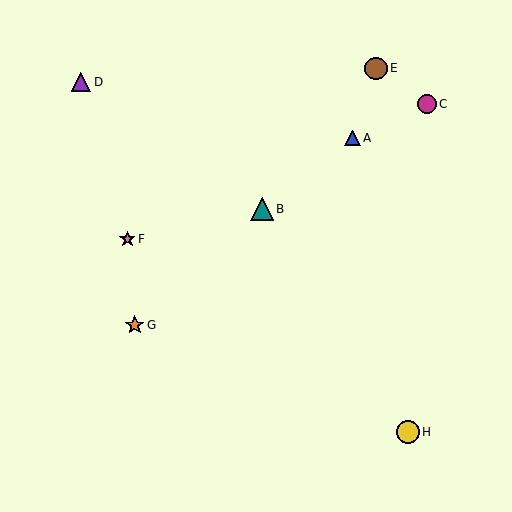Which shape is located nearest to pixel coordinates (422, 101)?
The magenta circle (labeled C) at (427, 104) is nearest to that location.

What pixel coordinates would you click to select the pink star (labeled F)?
Click at (127, 239) to select the pink star F.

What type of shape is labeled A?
Shape A is a blue triangle.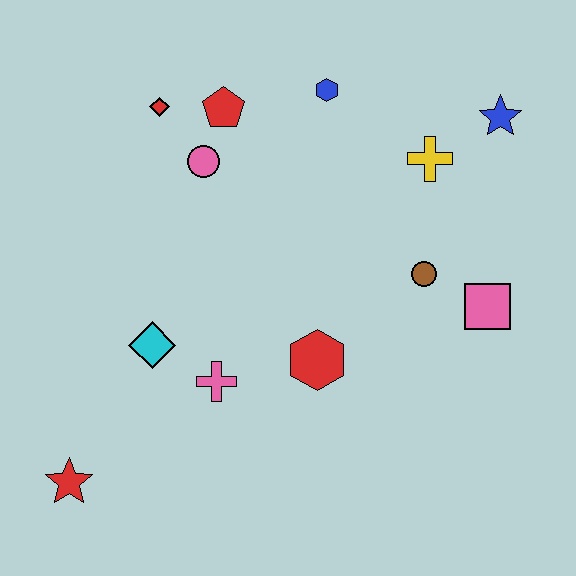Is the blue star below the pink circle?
No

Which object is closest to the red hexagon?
The pink cross is closest to the red hexagon.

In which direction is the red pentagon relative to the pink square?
The red pentagon is to the left of the pink square.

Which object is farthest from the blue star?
The red star is farthest from the blue star.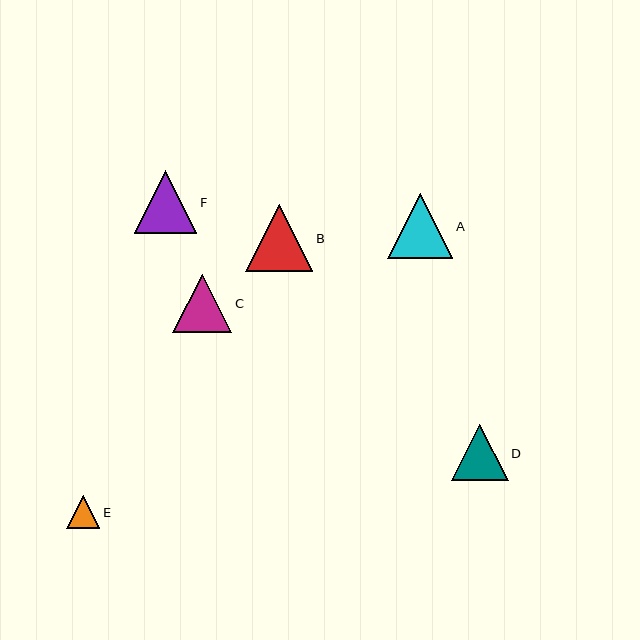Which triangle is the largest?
Triangle B is the largest with a size of approximately 67 pixels.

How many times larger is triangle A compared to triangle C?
Triangle A is approximately 1.1 times the size of triangle C.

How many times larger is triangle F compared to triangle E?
Triangle F is approximately 1.9 times the size of triangle E.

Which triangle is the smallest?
Triangle E is the smallest with a size of approximately 33 pixels.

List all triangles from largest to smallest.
From largest to smallest: B, A, F, C, D, E.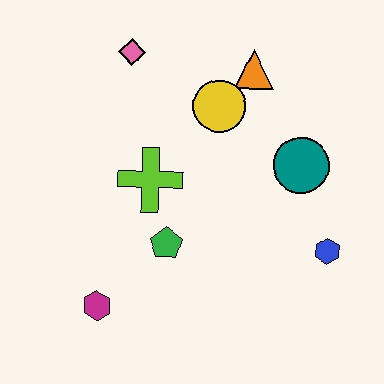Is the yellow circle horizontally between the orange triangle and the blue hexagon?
No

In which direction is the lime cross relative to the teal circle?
The lime cross is to the left of the teal circle.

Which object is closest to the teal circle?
The blue hexagon is closest to the teal circle.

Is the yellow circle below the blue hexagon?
No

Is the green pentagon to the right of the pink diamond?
Yes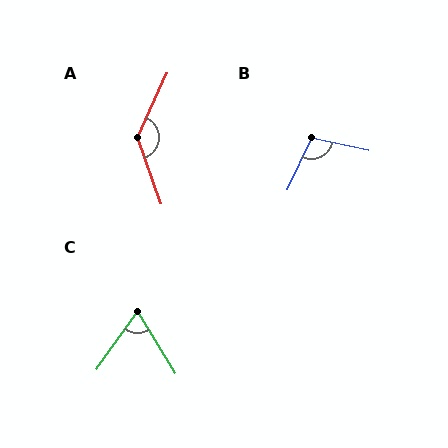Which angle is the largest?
A, at approximately 135 degrees.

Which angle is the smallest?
C, at approximately 66 degrees.